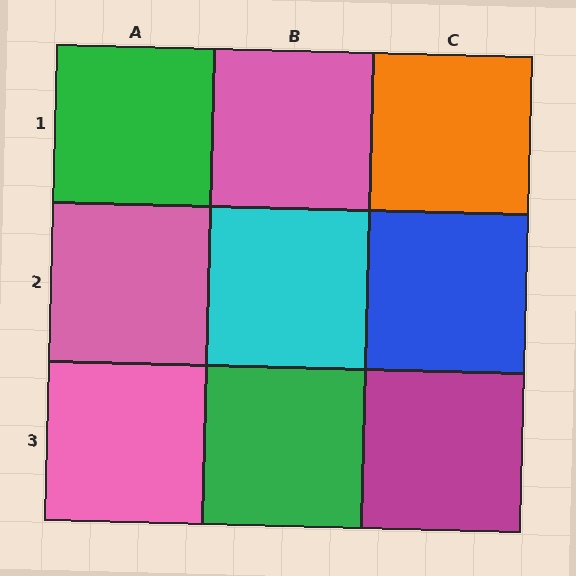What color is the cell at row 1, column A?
Green.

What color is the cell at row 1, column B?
Pink.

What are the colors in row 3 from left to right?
Pink, green, magenta.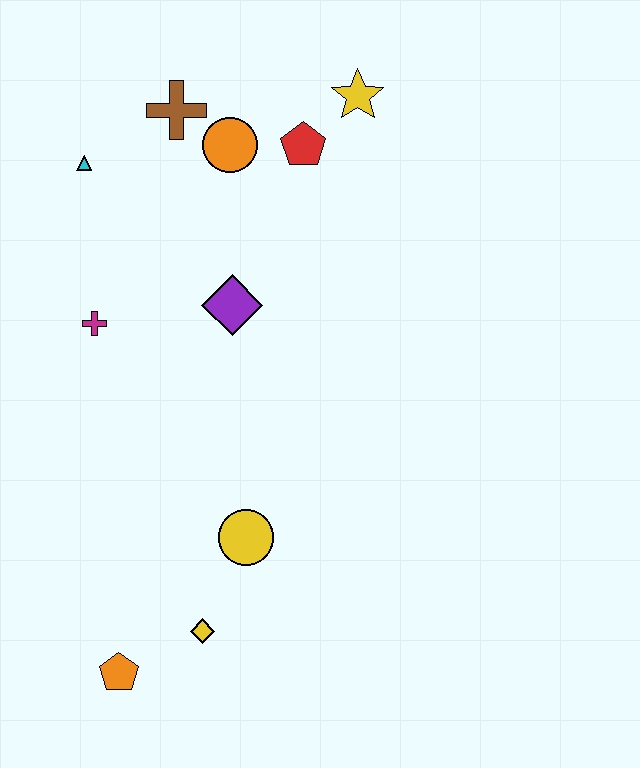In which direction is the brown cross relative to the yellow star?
The brown cross is to the left of the yellow star.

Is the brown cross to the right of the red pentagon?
No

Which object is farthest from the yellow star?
The orange pentagon is farthest from the yellow star.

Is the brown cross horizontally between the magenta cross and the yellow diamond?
Yes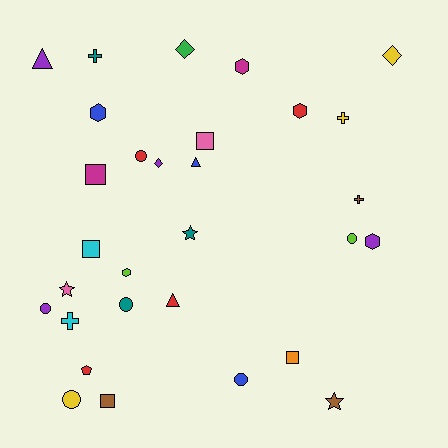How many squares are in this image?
There are 5 squares.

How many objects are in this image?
There are 30 objects.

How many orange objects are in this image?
There is 1 orange object.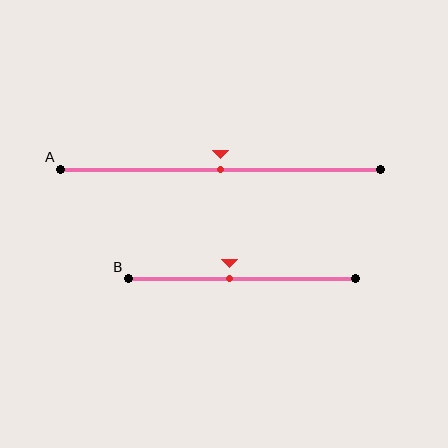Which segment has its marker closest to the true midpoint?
Segment A has its marker closest to the true midpoint.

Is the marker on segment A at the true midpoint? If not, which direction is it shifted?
Yes, the marker on segment A is at the true midpoint.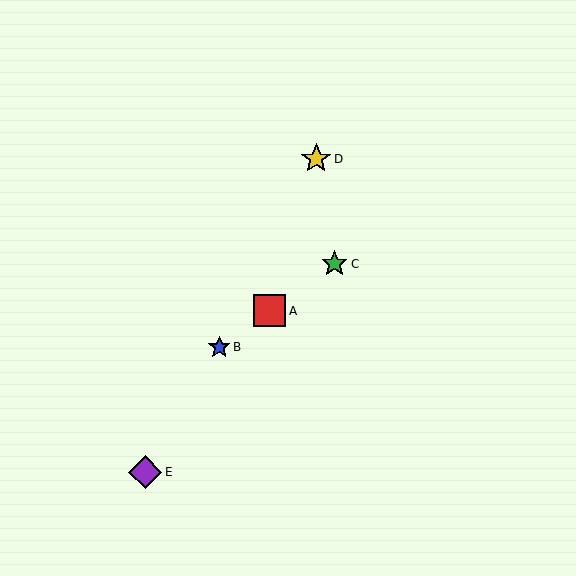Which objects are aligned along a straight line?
Objects A, B, C are aligned along a straight line.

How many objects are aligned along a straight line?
3 objects (A, B, C) are aligned along a straight line.